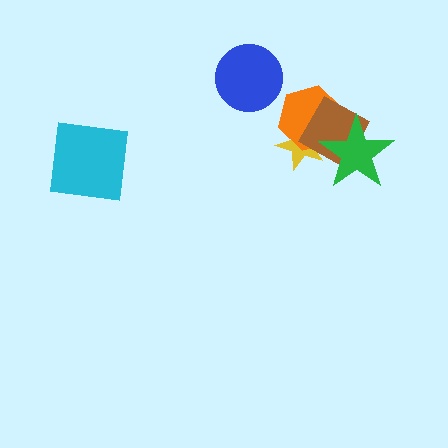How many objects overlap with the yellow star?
3 objects overlap with the yellow star.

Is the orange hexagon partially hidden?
Yes, it is partially covered by another shape.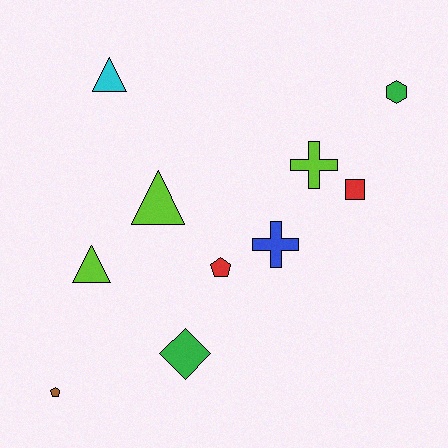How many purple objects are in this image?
There are no purple objects.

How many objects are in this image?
There are 10 objects.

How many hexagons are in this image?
There is 1 hexagon.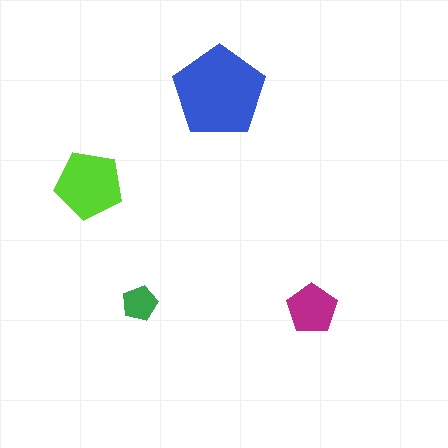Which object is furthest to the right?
The magenta pentagon is rightmost.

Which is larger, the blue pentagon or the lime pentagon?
The blue one.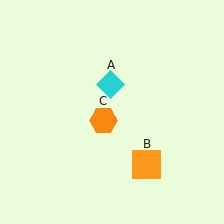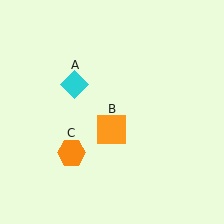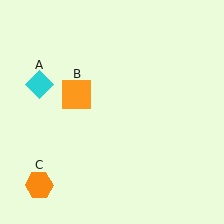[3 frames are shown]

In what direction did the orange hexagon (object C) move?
The orange hexagon (object C) moved down and to the left.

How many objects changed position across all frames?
3 objects changed position: cyan diamond (object A), orange square (object B), orange hexagon (object C).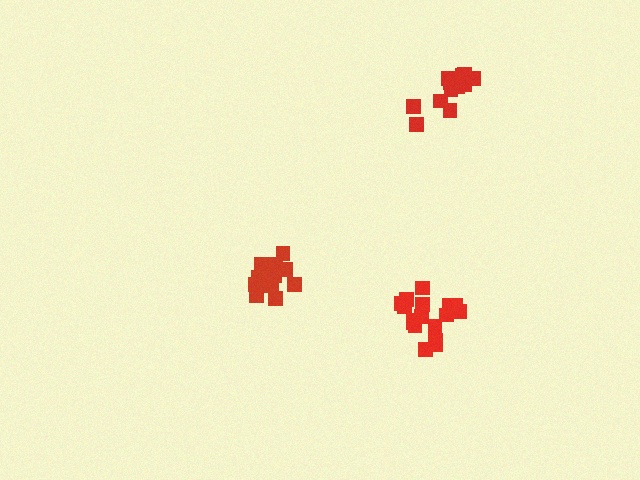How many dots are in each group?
Group 1: 17 dots, Group 2: 16 dots, Group 3: 14 dots (47 total).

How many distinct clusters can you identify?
There are 3 distinct clusters.